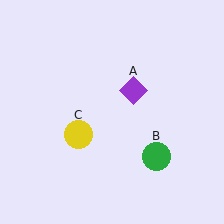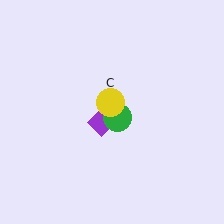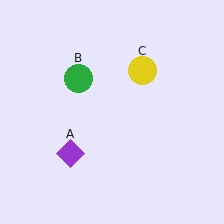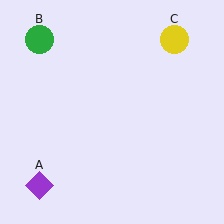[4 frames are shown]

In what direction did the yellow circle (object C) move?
The yellow circle (object C) moved up and to the right.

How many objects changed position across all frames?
3 objects changed position: purple diamond (object A), green circle (object B), yellow circle (object C).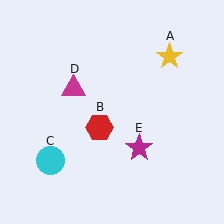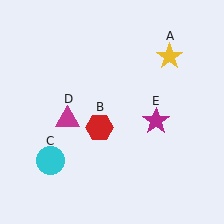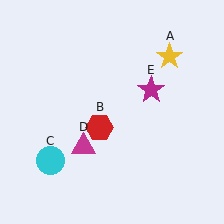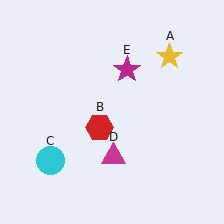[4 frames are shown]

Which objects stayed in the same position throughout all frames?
Yellow star (object A) and red hexagon (object B) and cyan circle (object C) remained stationary.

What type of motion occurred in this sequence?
The magenta triangle (object D), magenta star (object E) rotated counterclockwise around the center of the scene.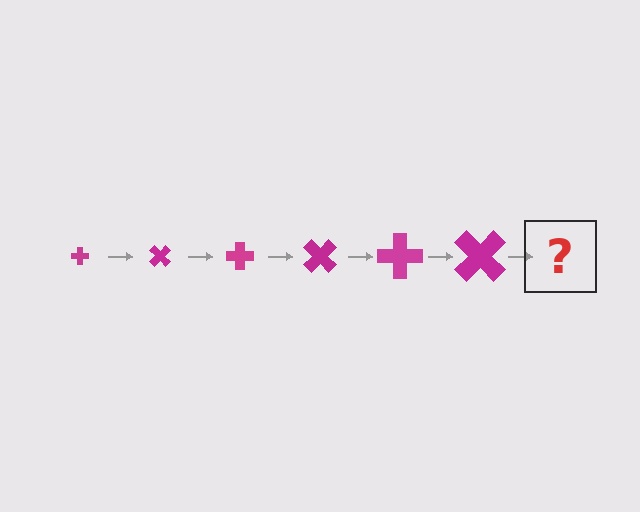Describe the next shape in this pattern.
It should be a cross, larger than the previous one and rotated 270 degrees from the start.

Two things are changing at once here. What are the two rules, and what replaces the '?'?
The two rules are that the cross grows larger each step and it rotates 45 degrees each step. The '?' should be a cross, larger than the previous one and rotated 270 degrees from the start.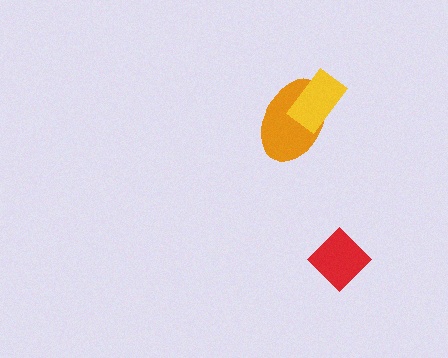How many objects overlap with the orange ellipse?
1 object overlaps with the orange ellipse.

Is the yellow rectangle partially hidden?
No, no other shape covers it.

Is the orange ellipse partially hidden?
Yes, it is partially covered by another shape.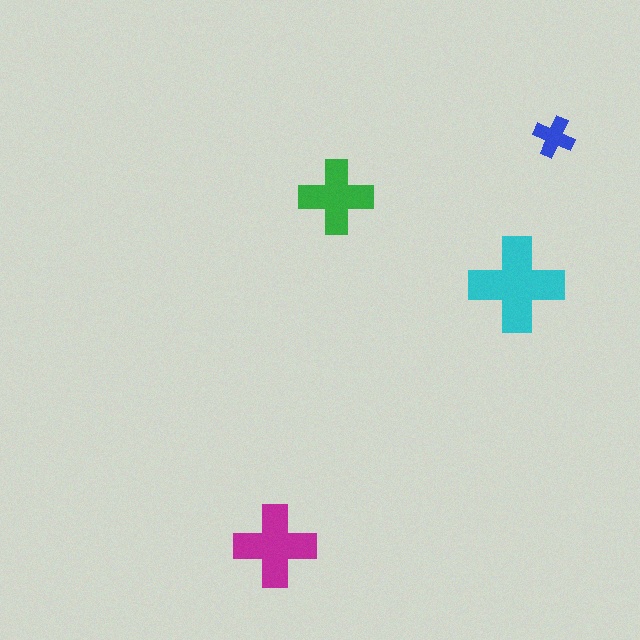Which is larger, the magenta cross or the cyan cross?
The cyan one.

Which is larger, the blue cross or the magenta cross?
The magenta one.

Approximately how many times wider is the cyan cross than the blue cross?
About 2.5 times wider.